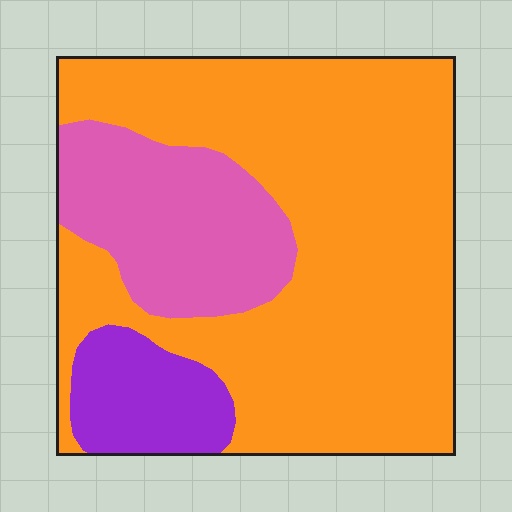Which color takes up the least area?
Purple, at roughly 10%.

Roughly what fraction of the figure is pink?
Pink takes up less than a quarter of the figure.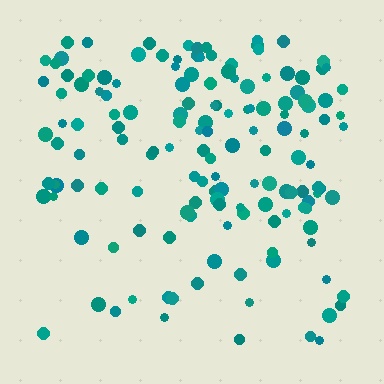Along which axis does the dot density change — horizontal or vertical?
Vertical.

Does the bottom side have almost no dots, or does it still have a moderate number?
Still a moderate number, just noticeably fewer than the top.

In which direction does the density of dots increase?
From bottom to top, with the top side densest.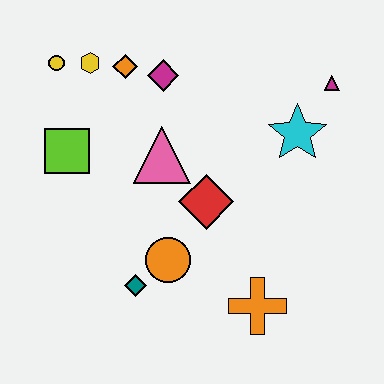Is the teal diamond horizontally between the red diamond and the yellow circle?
Yes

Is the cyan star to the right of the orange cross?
Yes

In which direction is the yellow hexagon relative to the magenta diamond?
The yellow hexagon is to the left of the magenta diamond.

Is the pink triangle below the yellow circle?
Yes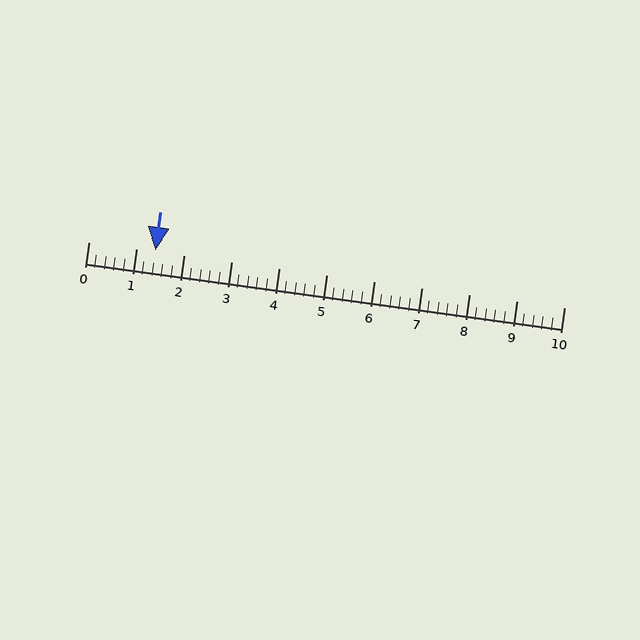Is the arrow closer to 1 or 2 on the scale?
The arrow is closer to 1.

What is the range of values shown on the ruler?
The ruler shows values from 0 to 10.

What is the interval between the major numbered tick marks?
The major tick marks are spaced 1 units apart.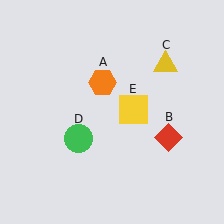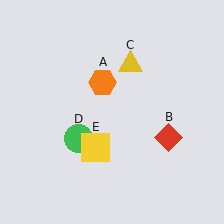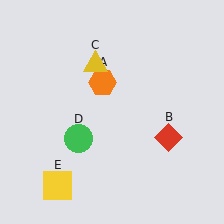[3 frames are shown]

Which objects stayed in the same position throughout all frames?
Orange hexagon (object A) and red diamond (object B) and green circle (object D) remained stationary.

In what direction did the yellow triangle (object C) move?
The yellow triangle (object C) moved left.